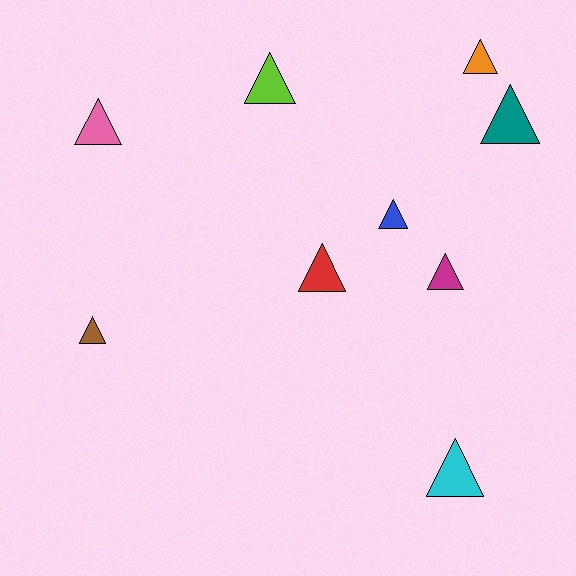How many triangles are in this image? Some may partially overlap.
There are 9 triangles.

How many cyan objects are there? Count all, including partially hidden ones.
There is 1 cyan object.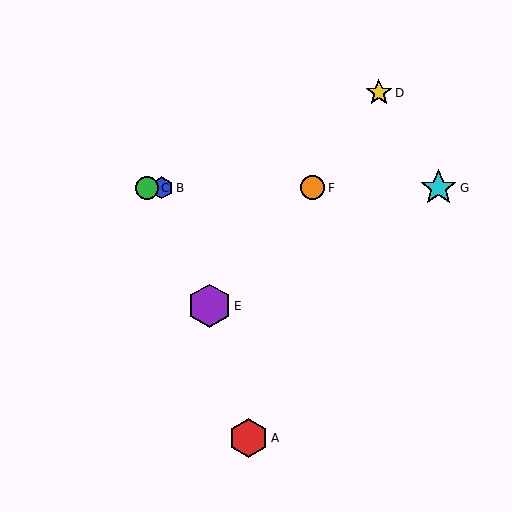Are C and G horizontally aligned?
Yes, both are at y≈188.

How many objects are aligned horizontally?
4 objects (B, C, F, G) are aligned horizontally.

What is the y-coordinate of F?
Object F is at y≈188.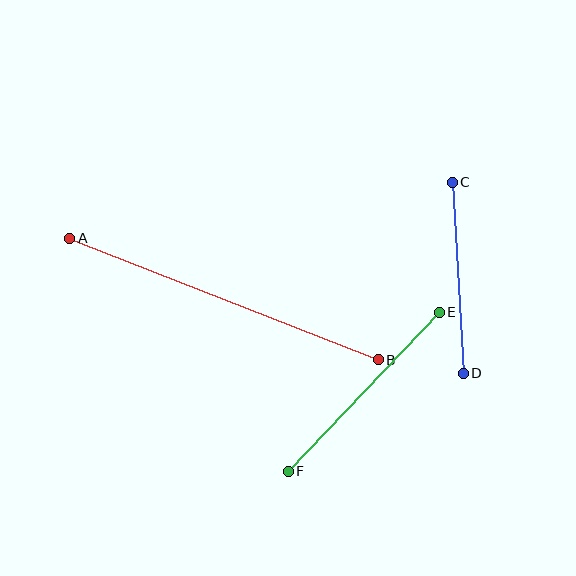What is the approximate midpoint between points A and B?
The midpoint is at approximately (224, 299) pixels.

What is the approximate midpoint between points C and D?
The midpoint is at approximately (458, 278) pixels.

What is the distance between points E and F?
The distance is approximately 219 pixels.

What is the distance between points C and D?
The distance is approximately 191 pixels.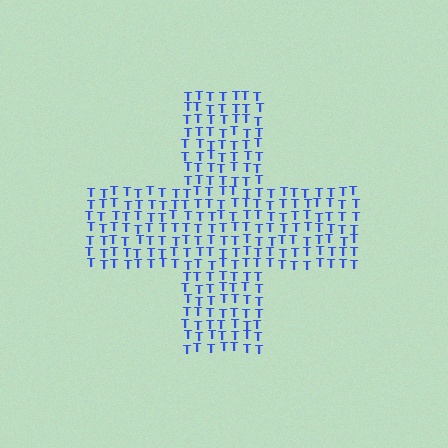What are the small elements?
The small elements are letter T's.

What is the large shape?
The large shape is a cross.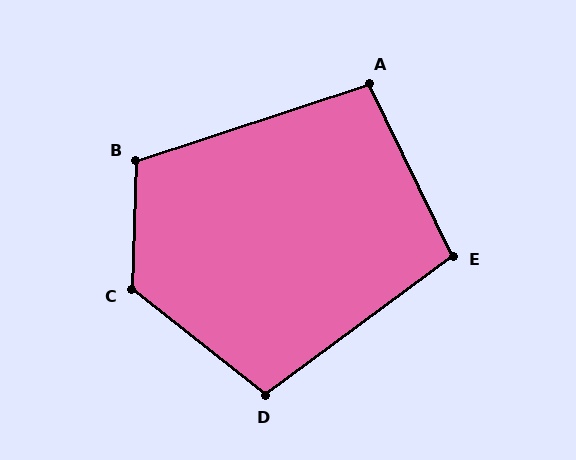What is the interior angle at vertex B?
Approximately 110 degrees (obtuse).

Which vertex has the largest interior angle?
C, at approximately 127 degrees.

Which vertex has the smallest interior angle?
A, at approximately 98 degrees.